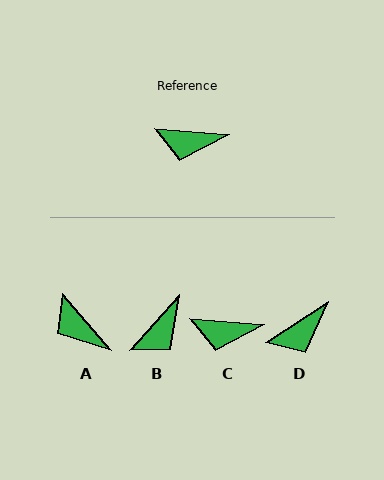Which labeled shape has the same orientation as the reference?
C.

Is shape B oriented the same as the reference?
No, it is off by about 53 degrees.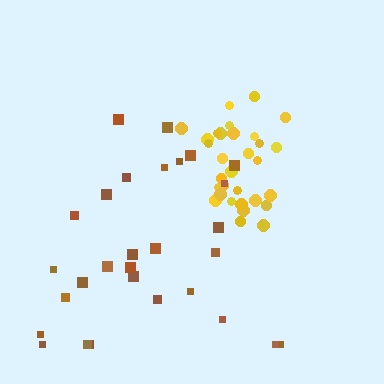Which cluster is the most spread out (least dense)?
Brown.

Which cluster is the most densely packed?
Yellow.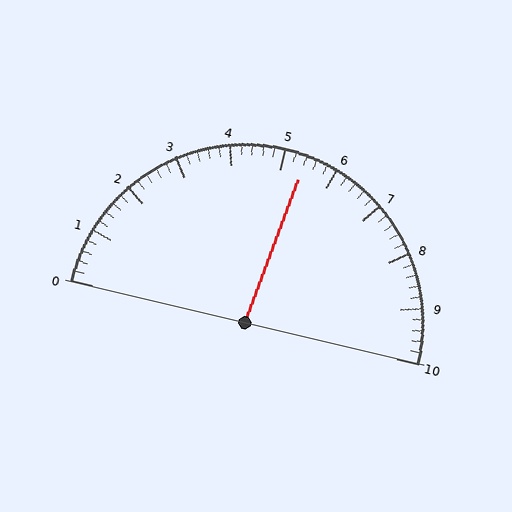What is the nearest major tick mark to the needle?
The nearest major tick mark is 5.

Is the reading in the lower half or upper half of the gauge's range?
The reading is in the upper half of the range (0 to 10).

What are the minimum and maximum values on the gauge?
The gauge ranges from 0 to 10.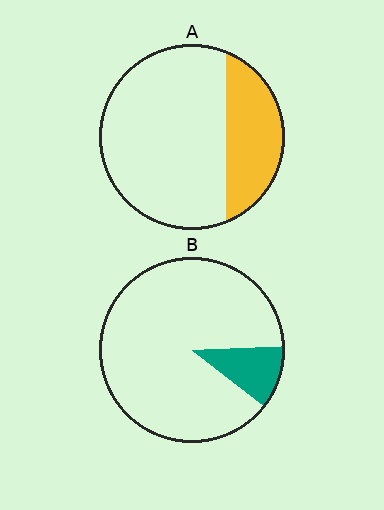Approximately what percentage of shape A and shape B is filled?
A is approximately 25% and B is approximately 10%.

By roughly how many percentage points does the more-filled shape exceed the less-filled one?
By roughly 15 percentage points (A over B).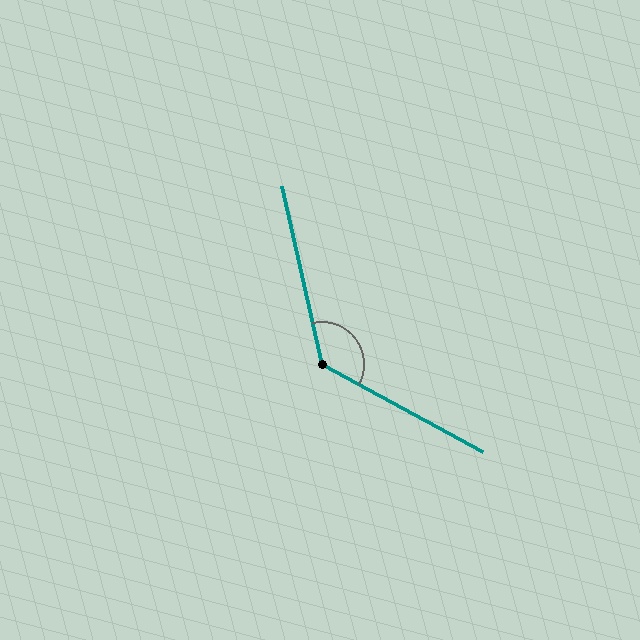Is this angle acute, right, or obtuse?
It is obtuse.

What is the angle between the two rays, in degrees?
Approximately 131 degrees.